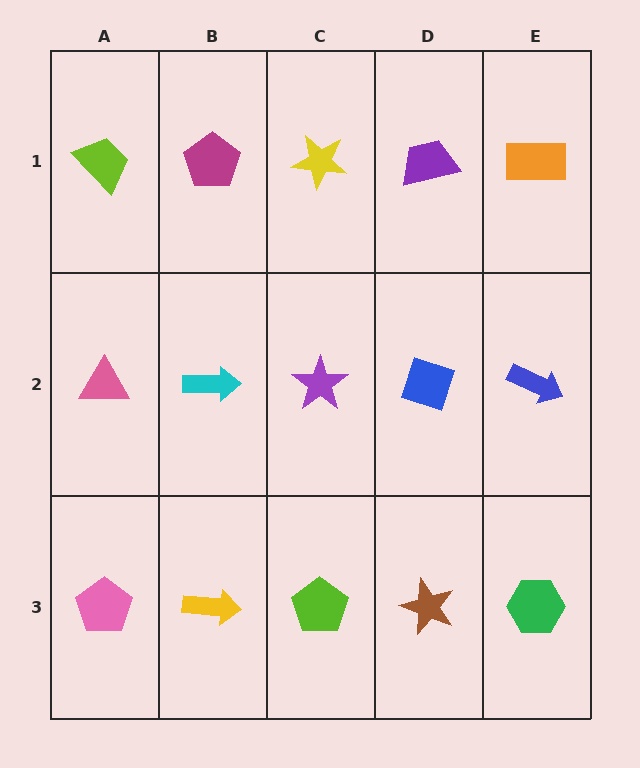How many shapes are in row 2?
5 shapes.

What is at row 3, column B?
A yellow arrow.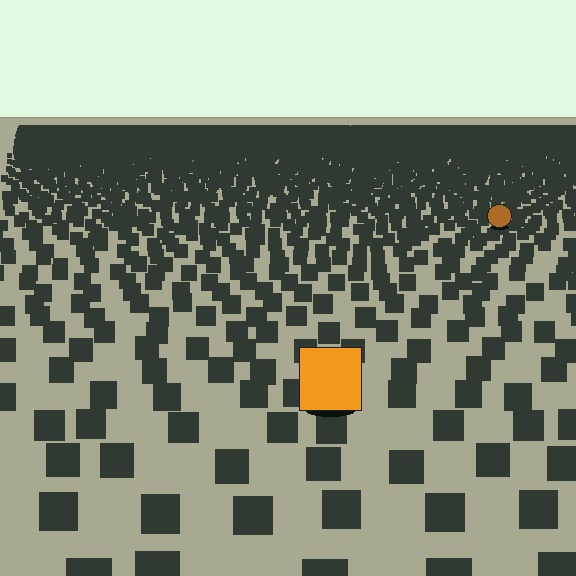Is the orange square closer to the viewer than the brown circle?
Yes. The orange square is closer — you can tell from the texture gradient: the ground texture is coarser near it.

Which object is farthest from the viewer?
The brown circle is farthest from the viewer. It appears smaller and the ground texture around it is denser.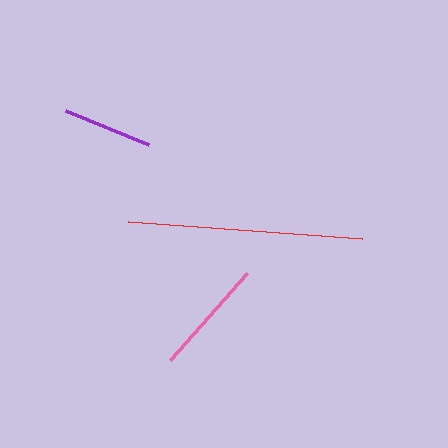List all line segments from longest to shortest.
From longest to shortest: red, pink, purple.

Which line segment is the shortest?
The purple line is the shortest at approximately 90 pixels.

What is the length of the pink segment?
The pink segment is approximately 116 pixels long.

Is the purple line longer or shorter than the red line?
The red line is longer than the purple line.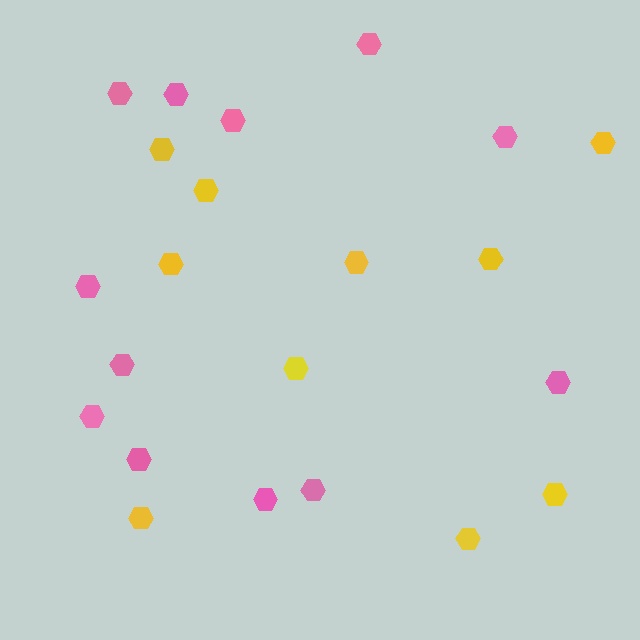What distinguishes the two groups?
There are 2 groups: one group of pink hexagons (12) and one group of yellow hexagons (10).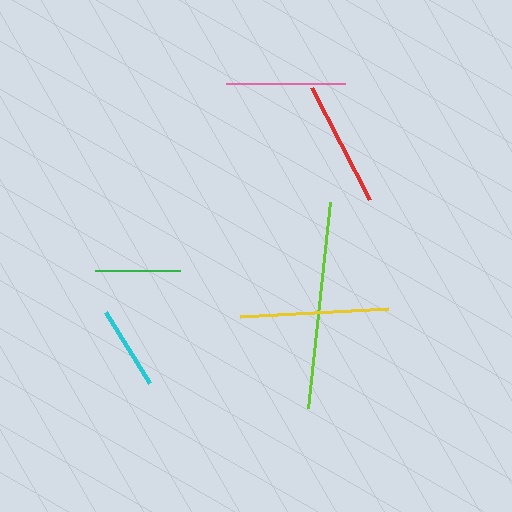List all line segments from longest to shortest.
From longest to shortest: lime, yellow, red, pink, green, cyan.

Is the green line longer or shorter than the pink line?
The pink line is longer than the green line.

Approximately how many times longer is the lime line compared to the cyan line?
The lime line is approximately 2.5 times the length of the cyan line.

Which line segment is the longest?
The lime line is the longest at approximately 207 pixels.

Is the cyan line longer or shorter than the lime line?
The lime line is longer than the cyan line.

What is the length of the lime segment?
The lime segment is approximately 207 pixels long.